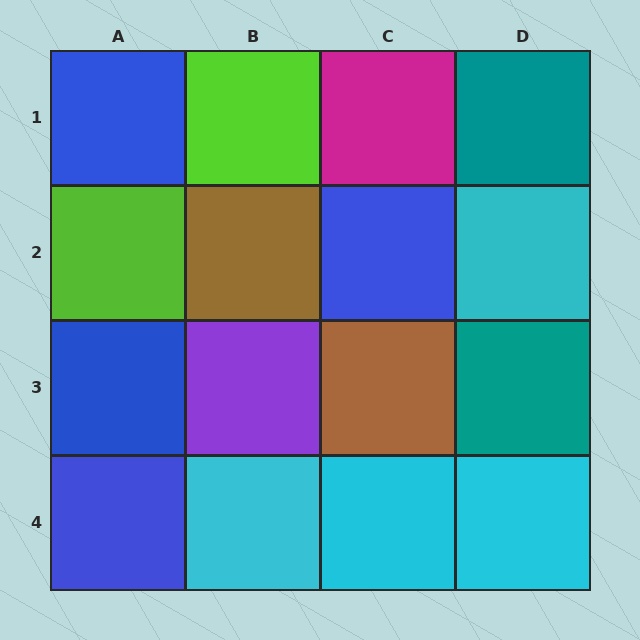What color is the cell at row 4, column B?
Cyan.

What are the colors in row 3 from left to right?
Blue, purple, brown, teal.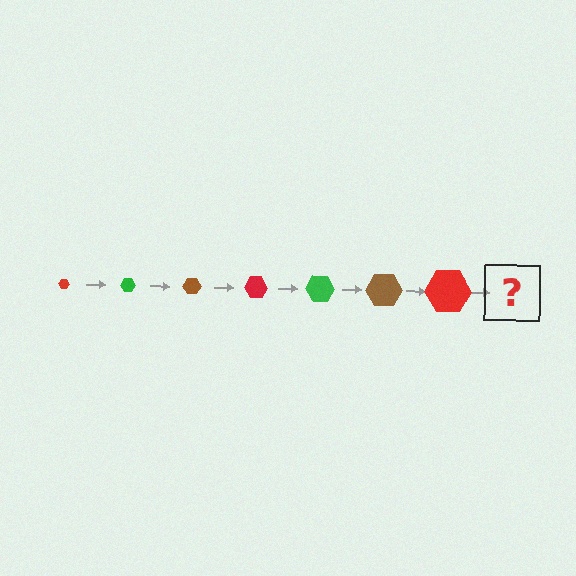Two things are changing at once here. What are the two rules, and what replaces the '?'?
The two rules are that the hexagon grows larger each step and the color cycles through red, green, and brown. The '?' should be a green hexagon, larger than the previous one.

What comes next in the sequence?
The next element should be a green hexagon, larger than the previous one.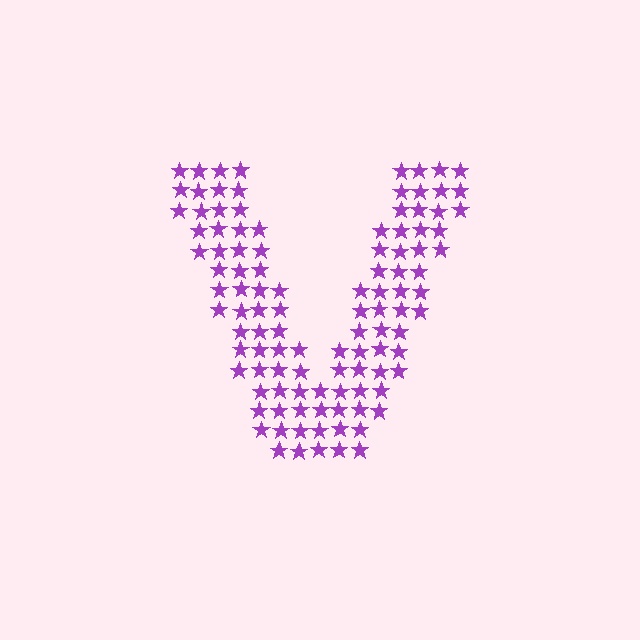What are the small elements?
The small elements are stars.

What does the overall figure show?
The overall figure shows the letter V.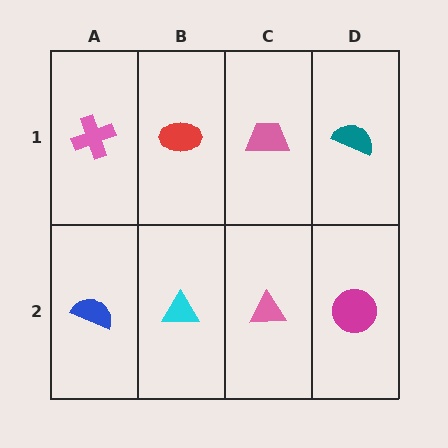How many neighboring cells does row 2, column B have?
3.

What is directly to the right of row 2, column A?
A cyan triangle.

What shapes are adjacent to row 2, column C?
A pink trapezoid (row 1, column C), a cyan triangle (row 2, column B), a magenta circle (row 2, column D).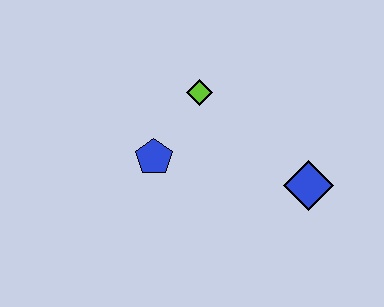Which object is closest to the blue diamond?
The lime diamond is closest to the blue diamond.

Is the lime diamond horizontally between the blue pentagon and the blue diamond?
Yes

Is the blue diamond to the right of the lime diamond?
Yes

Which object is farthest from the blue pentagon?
The blue diamond is farthest from the blue pentagon.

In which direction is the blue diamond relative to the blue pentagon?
The blue diamond is to the right of the blue pentagon.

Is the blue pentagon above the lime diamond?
No